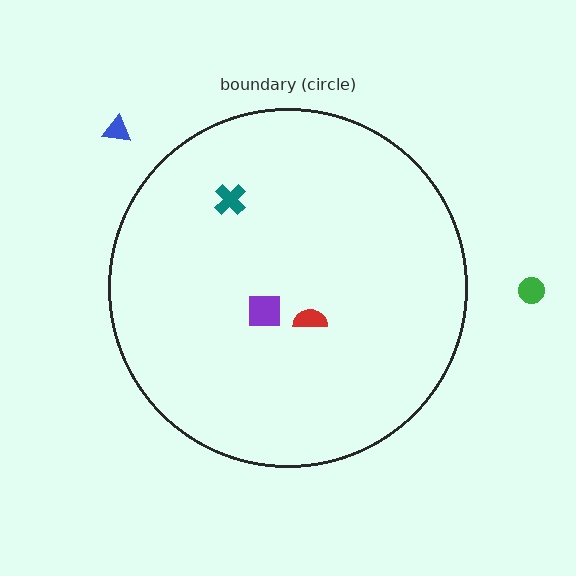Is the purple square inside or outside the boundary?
Inside.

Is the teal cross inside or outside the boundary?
Inside.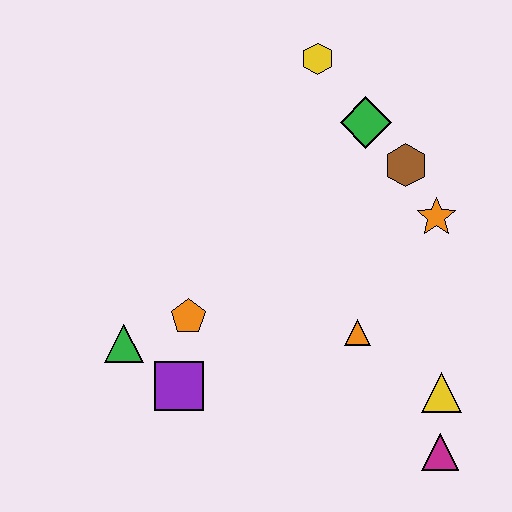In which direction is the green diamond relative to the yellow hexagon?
The green diamond is below the yellow hexagon.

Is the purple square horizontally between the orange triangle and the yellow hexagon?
No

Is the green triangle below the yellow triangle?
No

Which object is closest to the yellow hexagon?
The green diamond is closest to the yellow hexagon.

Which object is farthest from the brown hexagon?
The green triangle is farthest from the brown hexagon.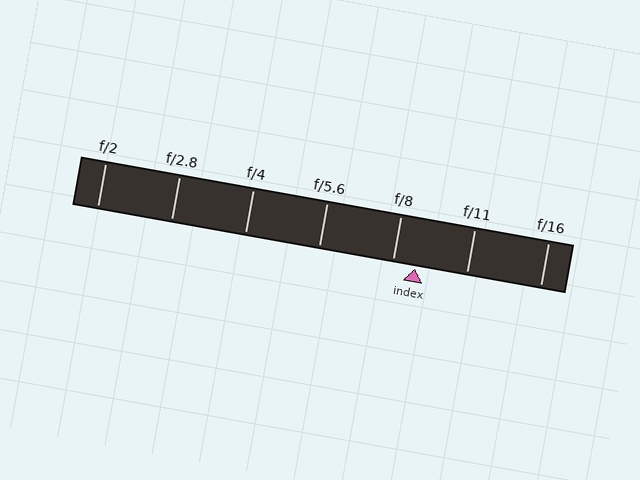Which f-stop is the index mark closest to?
The index mark is closest to f/8.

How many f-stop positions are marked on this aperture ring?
There are 7 f-stop positions marked.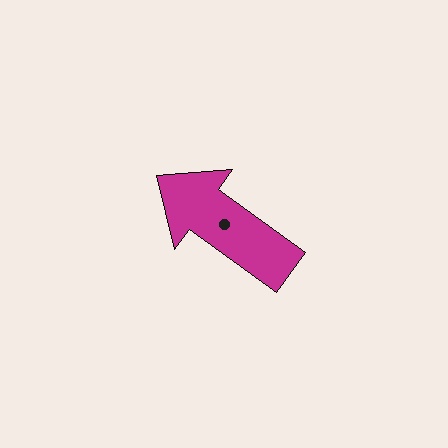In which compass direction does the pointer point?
Northwest.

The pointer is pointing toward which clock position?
Roughly 10 o'clock.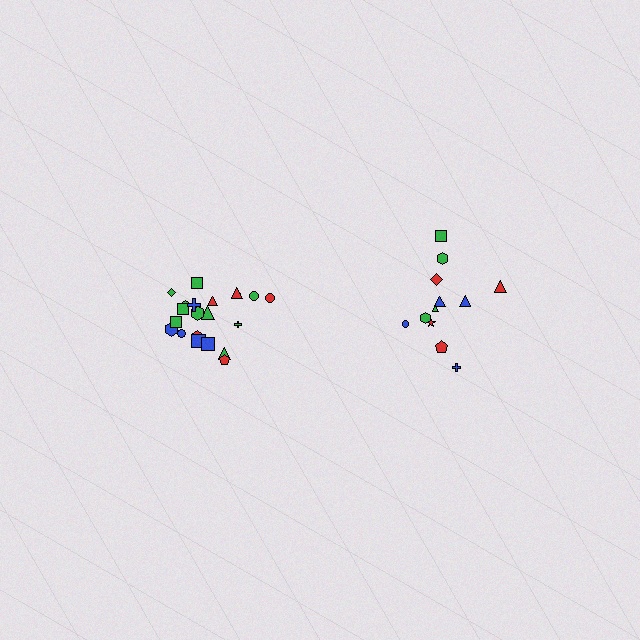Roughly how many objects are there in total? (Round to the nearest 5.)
Roughly 35 objects in total.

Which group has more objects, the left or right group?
The left group.